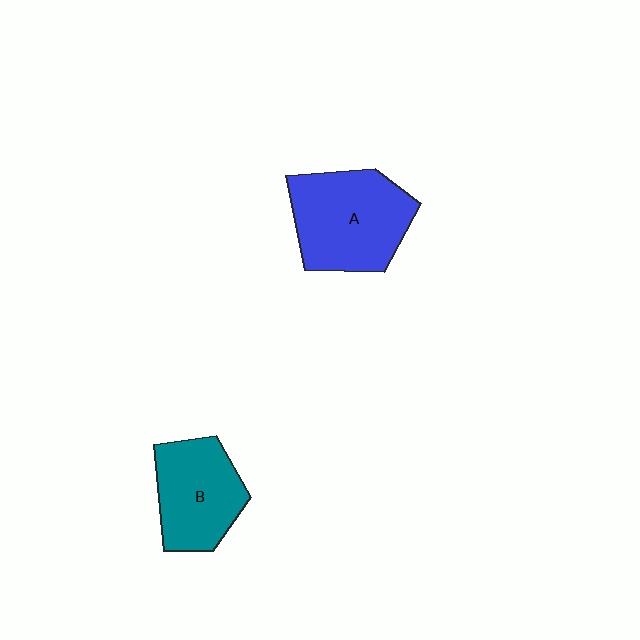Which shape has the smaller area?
Shape B (teal).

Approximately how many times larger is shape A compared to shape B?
Approximately 1.3 times.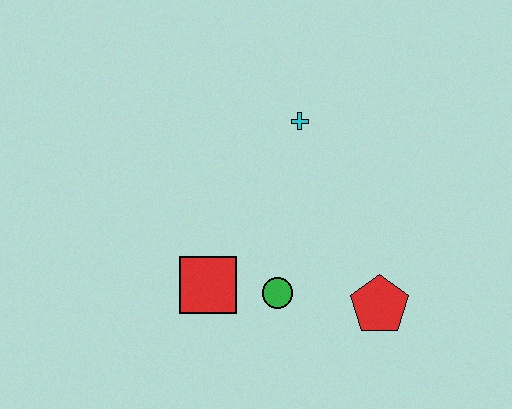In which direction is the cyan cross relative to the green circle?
The cyan cross is above the green circle.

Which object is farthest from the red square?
The cyan cross is farthest from the red square.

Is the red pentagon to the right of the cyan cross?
Yes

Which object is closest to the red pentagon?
The green circle is closest to the red pentagon.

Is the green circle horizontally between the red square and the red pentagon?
Yes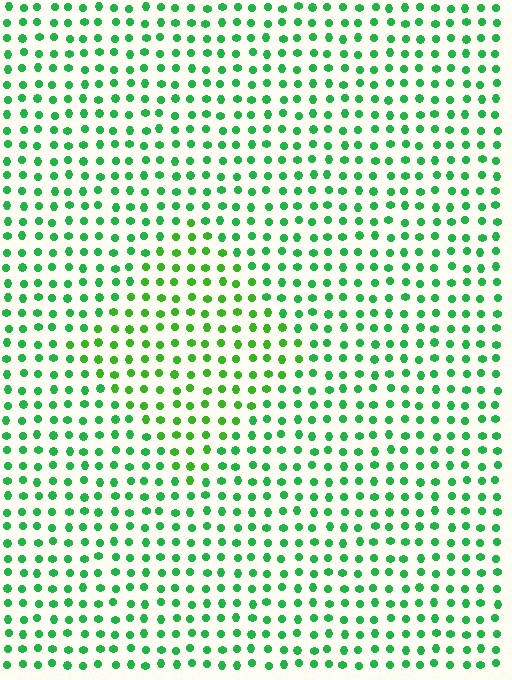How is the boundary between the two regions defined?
The boundary is defined purely by a slight shift in hue (about 24 degrees). Spacing, size, and orientation are identical on both sides.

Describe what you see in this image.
The image is filled with small green elements in a uniform arrangement. A diamond-shaped region is visible where the elements are tinted to a slightly different hue, forming a subtle color boundary.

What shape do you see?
I see a diamond.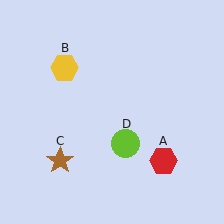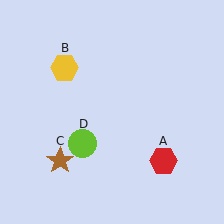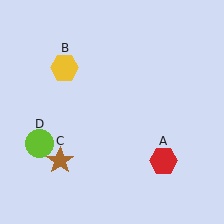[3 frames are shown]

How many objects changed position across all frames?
1 object changed position: lime circle (object D).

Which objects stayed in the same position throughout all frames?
Red hexagon (object A) and yellow hexagon (object B) and brown star (object C) remained stationary.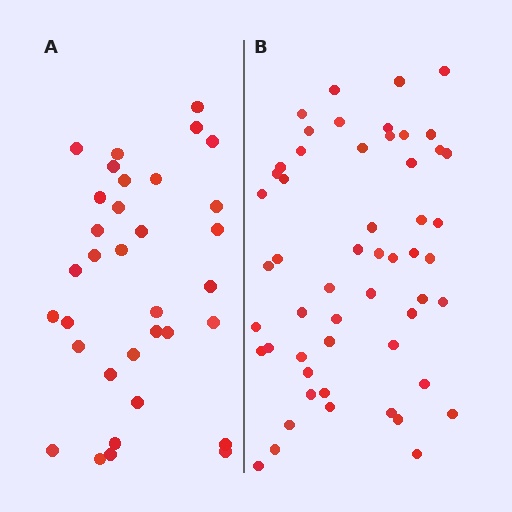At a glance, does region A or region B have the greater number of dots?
Region B (the right region) has more dots.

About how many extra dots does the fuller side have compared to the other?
Region B has approximately 20 more dots than region A.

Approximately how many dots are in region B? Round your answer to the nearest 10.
About 50 dots. (The exact count is 54, which rounds to 50.)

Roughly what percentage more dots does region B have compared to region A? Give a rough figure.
About 60% more.